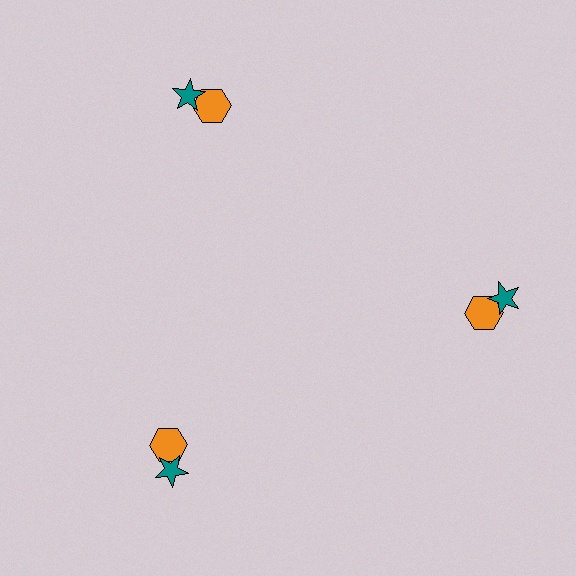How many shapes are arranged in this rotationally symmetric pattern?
There are 6 shapes, arranged in 3 groups of 2.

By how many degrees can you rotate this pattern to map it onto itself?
The pattern maps onto itself every 120 degrees of rotation.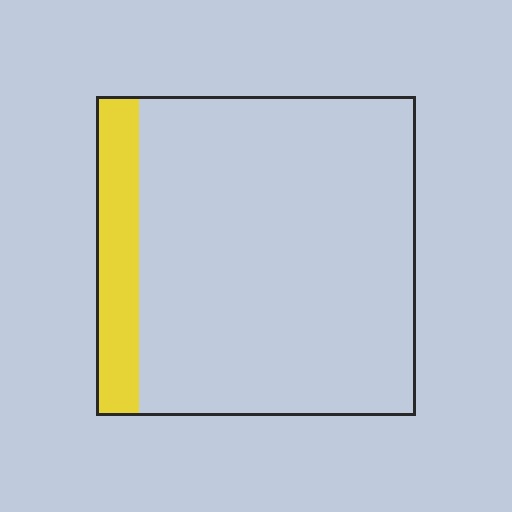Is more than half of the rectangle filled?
No.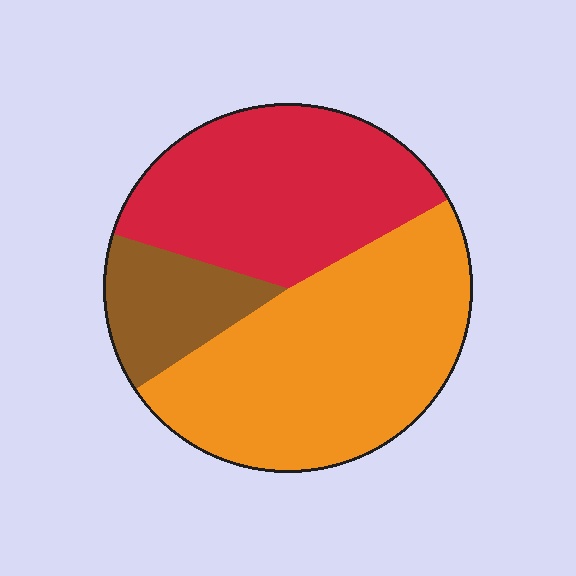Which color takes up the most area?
Orange, at roughly 50%.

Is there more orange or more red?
Orange.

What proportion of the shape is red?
Red covers roughly 35% of the shape.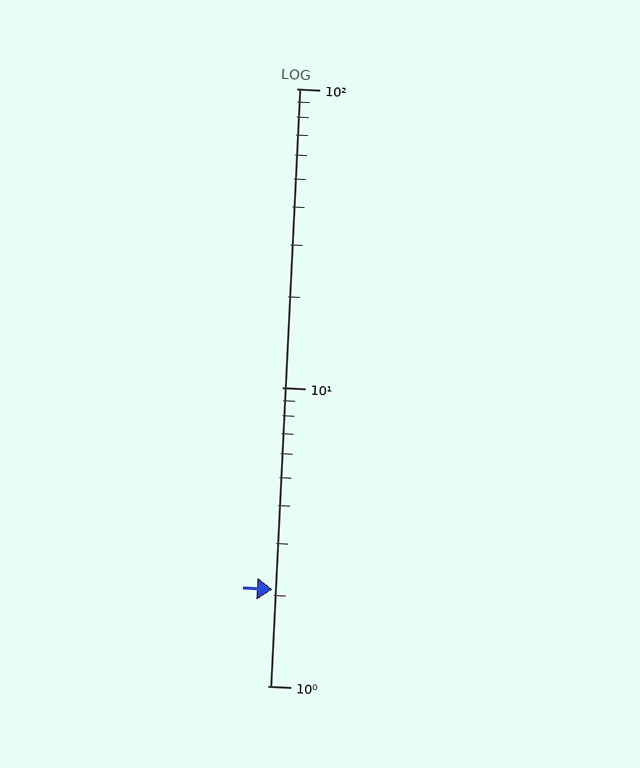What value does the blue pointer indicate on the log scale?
The pointer indicates approximately 2.1.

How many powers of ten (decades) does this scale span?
The scale spans 2 decades, from 1 to 100.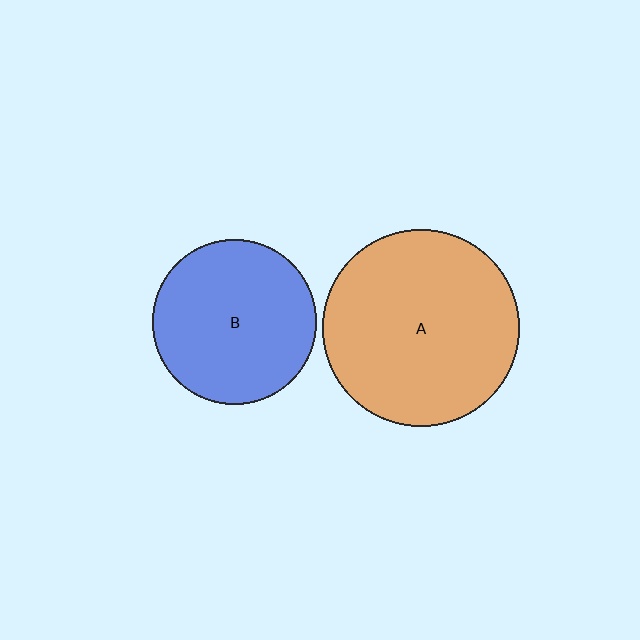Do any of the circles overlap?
No, none of the circles overlap.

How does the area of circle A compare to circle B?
Approximately 1.4 times.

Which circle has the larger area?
Circle A (orange).